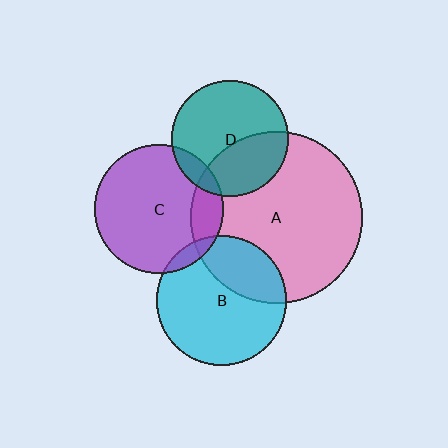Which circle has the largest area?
Circle A (pink).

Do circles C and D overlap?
Yes.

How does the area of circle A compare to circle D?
Approximately 2.2 times.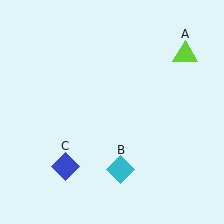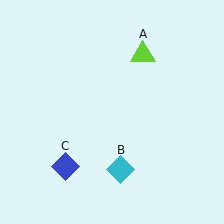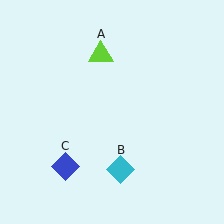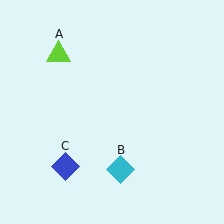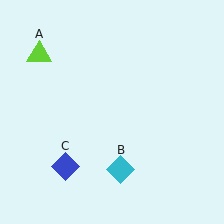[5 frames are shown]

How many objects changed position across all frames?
1 object changed position: lime triangle (object A).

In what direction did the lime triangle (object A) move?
The lime triangle (object A) moved left.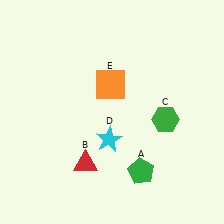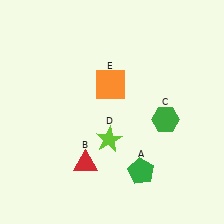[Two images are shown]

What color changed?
The star (D) changed from cyan in Image 1 to lime in Image 2.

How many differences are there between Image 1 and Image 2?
There is 1 difference between the two images.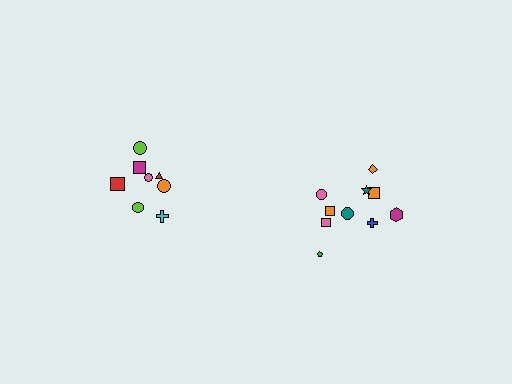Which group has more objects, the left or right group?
The right group.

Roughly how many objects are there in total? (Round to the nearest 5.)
Roughly 20 objects in total.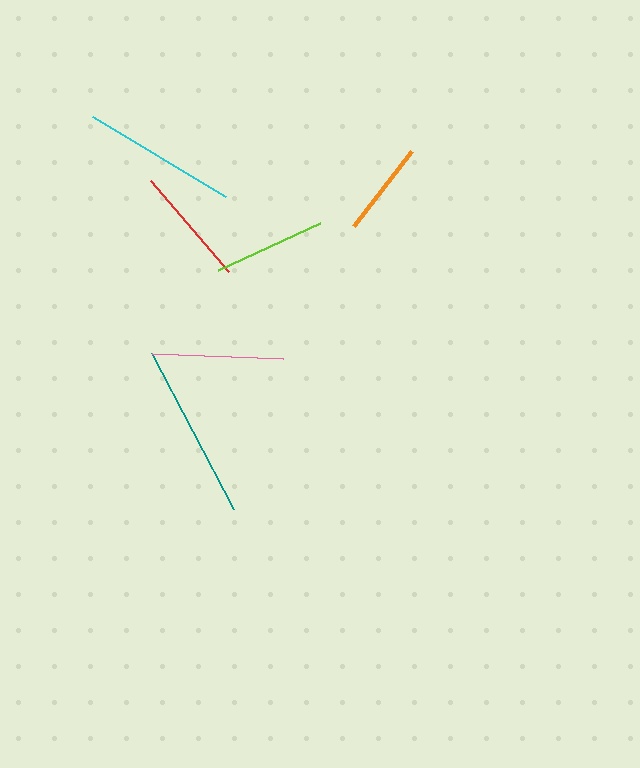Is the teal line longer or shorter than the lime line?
The teal line is longer than the lime line.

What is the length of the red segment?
The red segment is approximately 119 pixels long.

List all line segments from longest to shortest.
From longest to shortest: teal, cyan, pink, red, lime, orange.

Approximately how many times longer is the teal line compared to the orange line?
The teal line is approximately 1.9 times the length of the orange line.